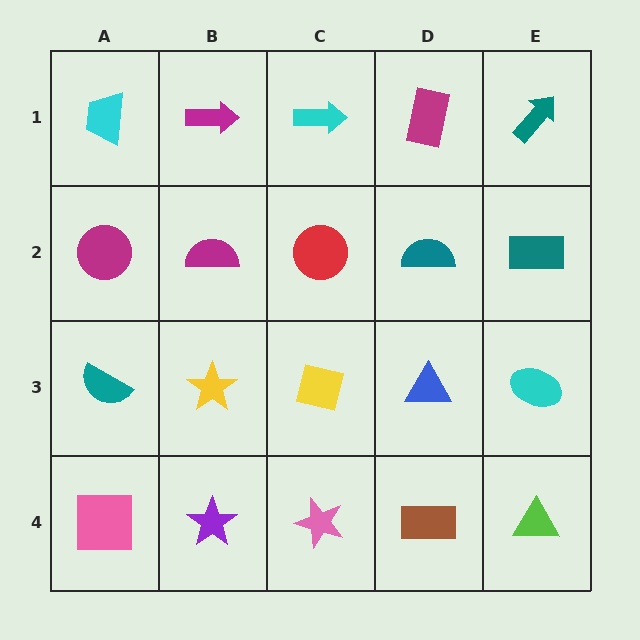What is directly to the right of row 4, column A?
A purple star.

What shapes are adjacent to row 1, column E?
A teal rectangle (row 2, column E), a magenta rectangle (row 1, column D).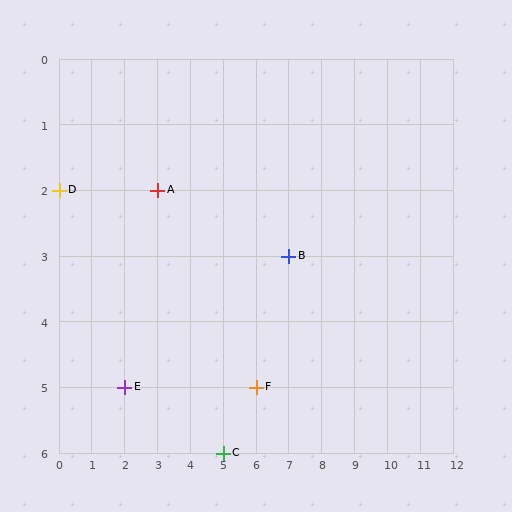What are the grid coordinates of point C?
Point C is at grid coordinates (5, 6).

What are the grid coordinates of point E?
Point E is at grid coordinates (2, 5).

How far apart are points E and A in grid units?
Points E and A are 1 column and 3 rows apart (about 3.2 grid units diagonally).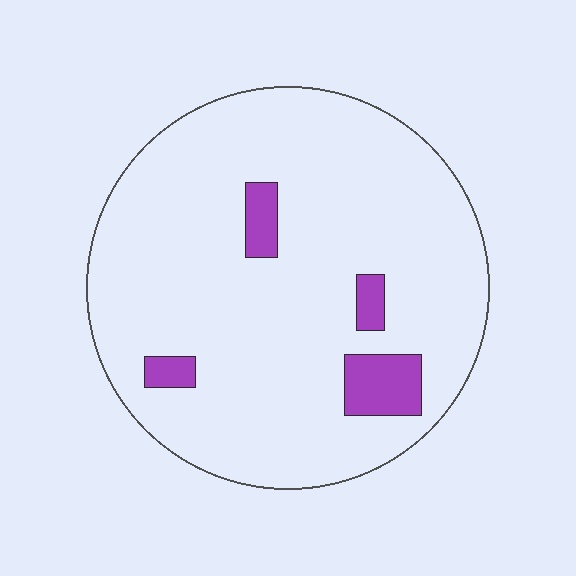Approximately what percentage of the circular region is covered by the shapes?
Approximately 10%.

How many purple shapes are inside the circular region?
4.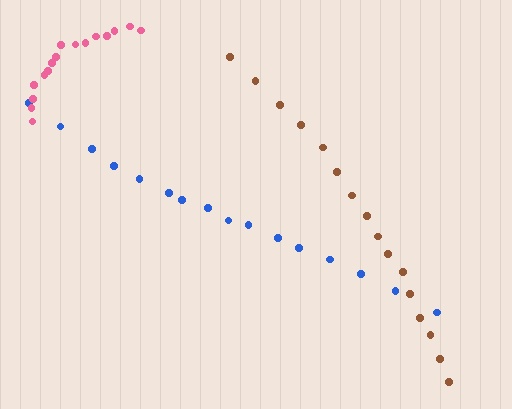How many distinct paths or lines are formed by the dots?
There are 3 distinct paths.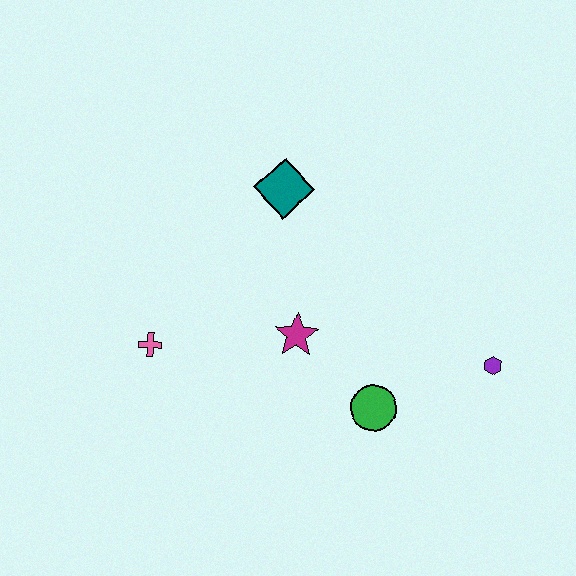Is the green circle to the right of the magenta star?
Yes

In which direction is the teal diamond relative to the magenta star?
The teal diamond is above the magenta star.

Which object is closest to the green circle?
The magenta star is closest to the green circle.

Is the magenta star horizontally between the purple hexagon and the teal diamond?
Yes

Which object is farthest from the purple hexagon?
The pink cross is farthest from the purple hexagon.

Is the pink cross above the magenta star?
No